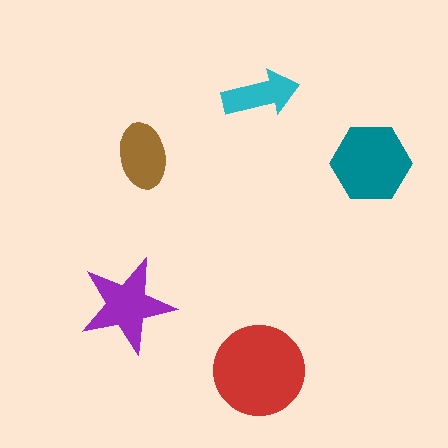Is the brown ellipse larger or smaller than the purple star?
Smaller.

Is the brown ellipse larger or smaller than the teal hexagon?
Smaller.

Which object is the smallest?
The cyan arrow.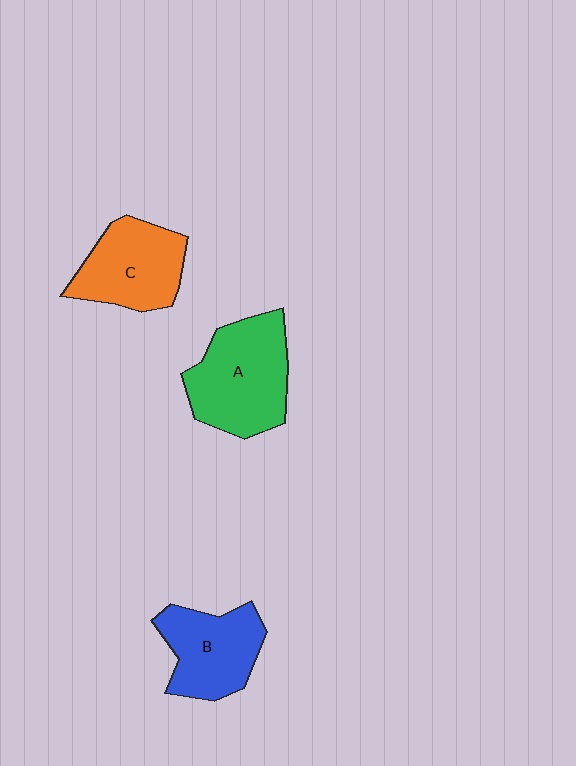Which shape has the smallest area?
Shape B (blue).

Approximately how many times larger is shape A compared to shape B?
Approximately 1.3 times.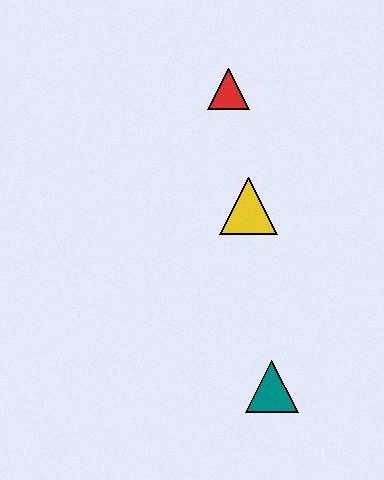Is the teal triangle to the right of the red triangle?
Yes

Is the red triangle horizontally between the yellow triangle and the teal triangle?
No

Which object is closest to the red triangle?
The yellow triangle is closest to the red triangle.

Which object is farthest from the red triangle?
The teal triangle is farthest from the red triangle.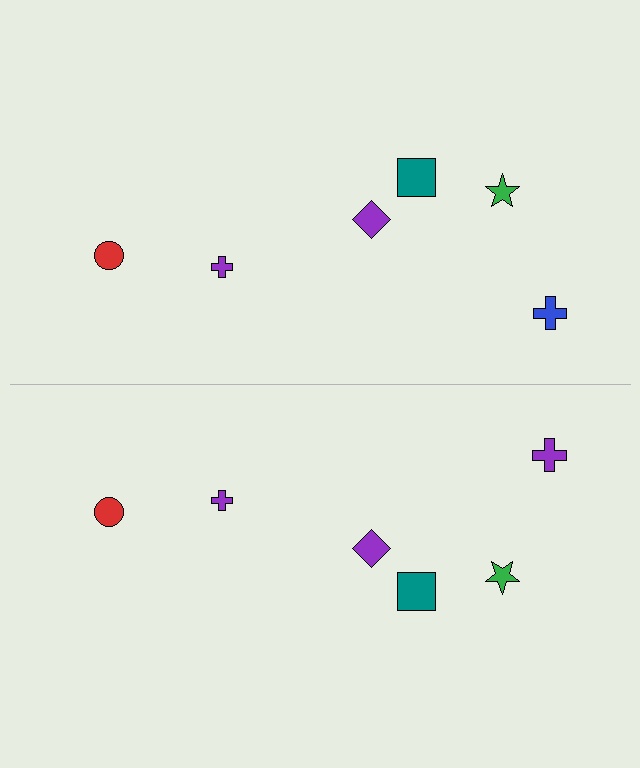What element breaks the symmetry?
The purple cross on the bottom side breaks the symmetry — its mirror counterpart is blue.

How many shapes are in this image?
There are 12 shapes in this image.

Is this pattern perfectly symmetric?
No, the pattern is not perfectly symmetric. The purple cross on the bottom side breaks the symmetry — its mirror counterpart is blue.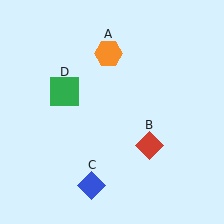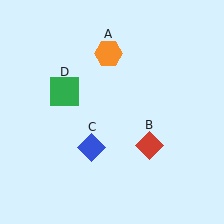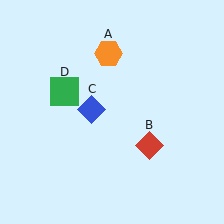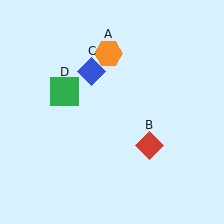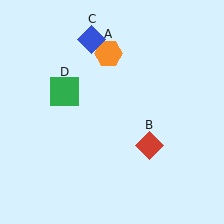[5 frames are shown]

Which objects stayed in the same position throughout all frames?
Orange hexagon (object A) and red diamond (object B) and green square (object D) remained stationary.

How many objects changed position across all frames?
1 object changed position: blue diamond (object C).